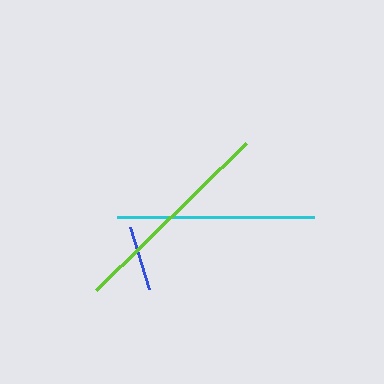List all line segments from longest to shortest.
From longest to shortest: lime, cyan, blue.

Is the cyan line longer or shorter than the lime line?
The lime line is longer than the cyan line.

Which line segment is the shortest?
The blue line is the shortest at approximately 65 pixels.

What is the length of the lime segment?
The lime segment is approximately 210 pixels long.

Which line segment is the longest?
The lime line is the longest at approximately 210 pixels.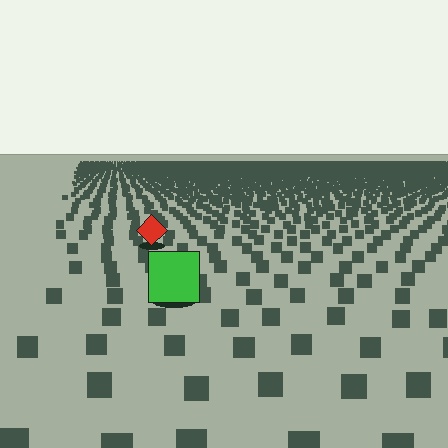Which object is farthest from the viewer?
The red diamond is farthest from the viewer. It appears smaller and the ground texture around it is denser.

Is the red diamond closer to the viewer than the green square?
No. The green square is closer — you can tell from the texture gradient: the ground texture is coarser near it.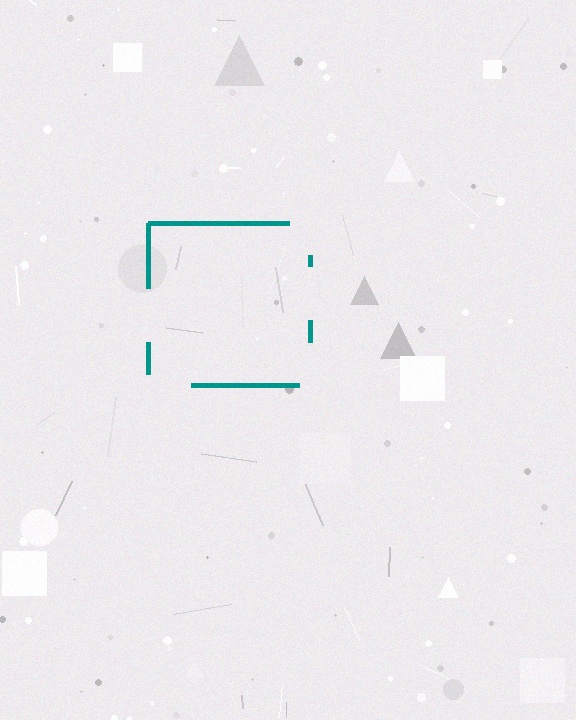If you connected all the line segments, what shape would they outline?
They would outline a square.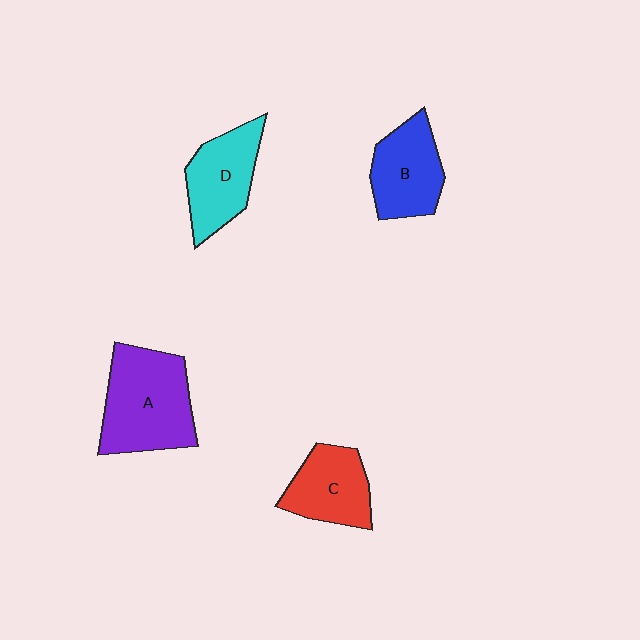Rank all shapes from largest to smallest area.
From largest to smallest: A (purple), D (cyan), B (blue), C (red).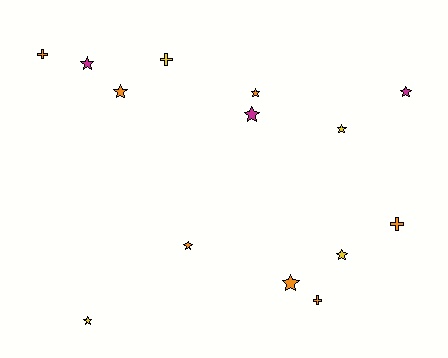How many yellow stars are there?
There are 3 yellow stars.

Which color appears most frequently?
Orange, with 7 objects.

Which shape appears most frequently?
Star, with 10 objects.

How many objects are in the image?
There are 14 objects.